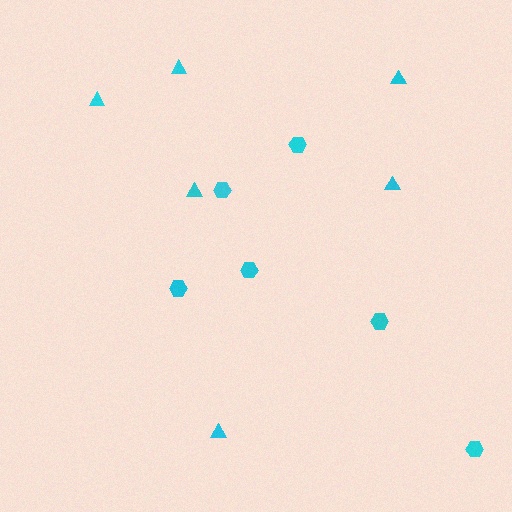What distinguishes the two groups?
There are 2 groups: one group of hexagons (6) and one group of triangles (6).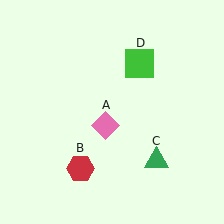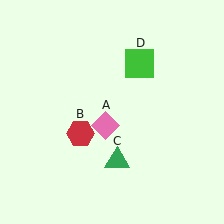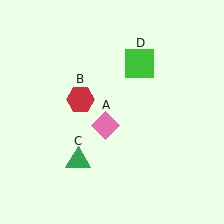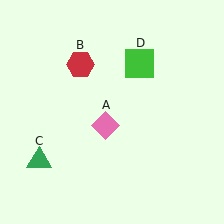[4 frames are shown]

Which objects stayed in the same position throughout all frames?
Pink diamond (object A) and green square (object D) remained stationary.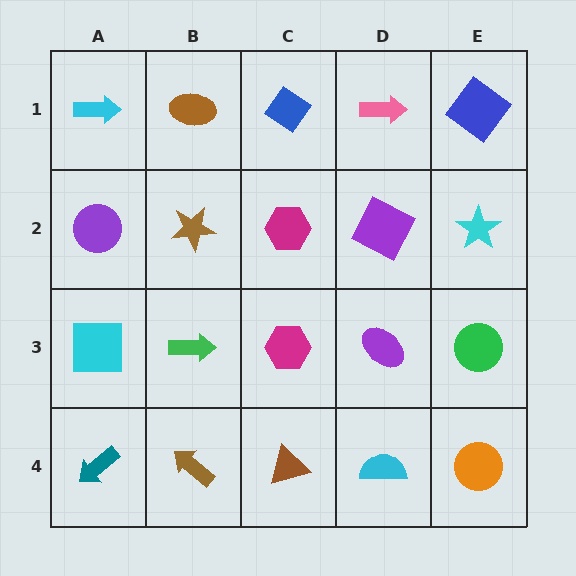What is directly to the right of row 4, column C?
A cyan semicircle.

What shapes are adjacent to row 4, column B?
A green arrow (row 3, column B), a teal arrow (row 4, column A), a brown triangle (row 4, column C).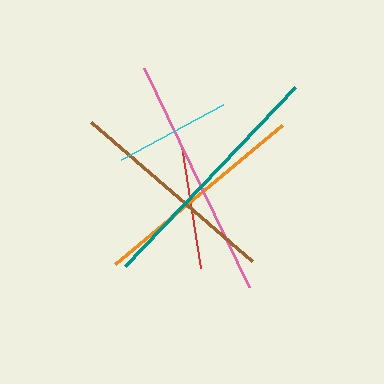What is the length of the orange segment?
The orange segment is approximately 217 pixels long.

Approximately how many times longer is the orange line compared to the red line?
The orange line is approximately 1.8 times the length of the red line.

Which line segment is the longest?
The teal line is the longest at approximately 247 pixels.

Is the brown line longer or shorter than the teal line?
The teal line is longer than the brown line.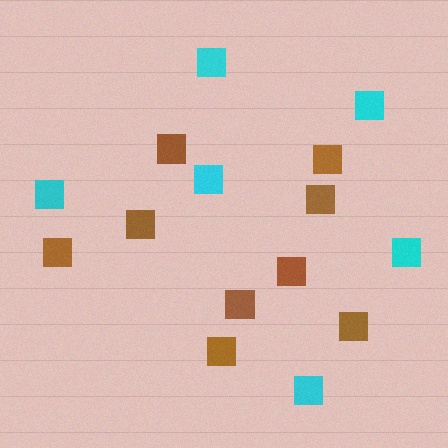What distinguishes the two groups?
There are 2 groups: one group of brown squares (9) and one group of cyan squares (6).